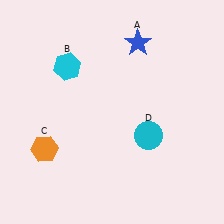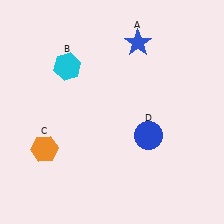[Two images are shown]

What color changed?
The circle (D) changed from cyan in Image 1 to blue in Image 2.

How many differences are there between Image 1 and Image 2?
There is 1 difference between the two images.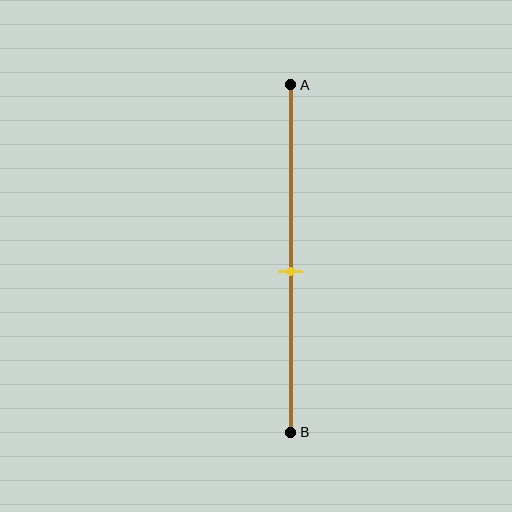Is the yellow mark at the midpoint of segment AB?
No, the mark is at about 55% from A, not at the 50% midpoint.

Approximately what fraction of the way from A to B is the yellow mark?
The yellow mark is approximately 55% of the way from A to B.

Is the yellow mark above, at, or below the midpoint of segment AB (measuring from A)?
The yellow mark is below the midpoint of segment AB.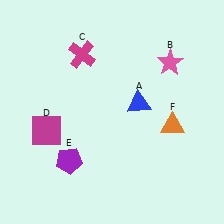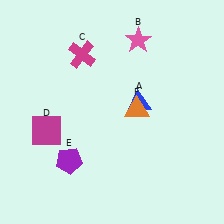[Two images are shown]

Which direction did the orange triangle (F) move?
The orange triangle (F) moved left.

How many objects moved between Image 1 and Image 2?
2 objects moved between the two images.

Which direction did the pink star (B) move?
The pink star (B) moved left.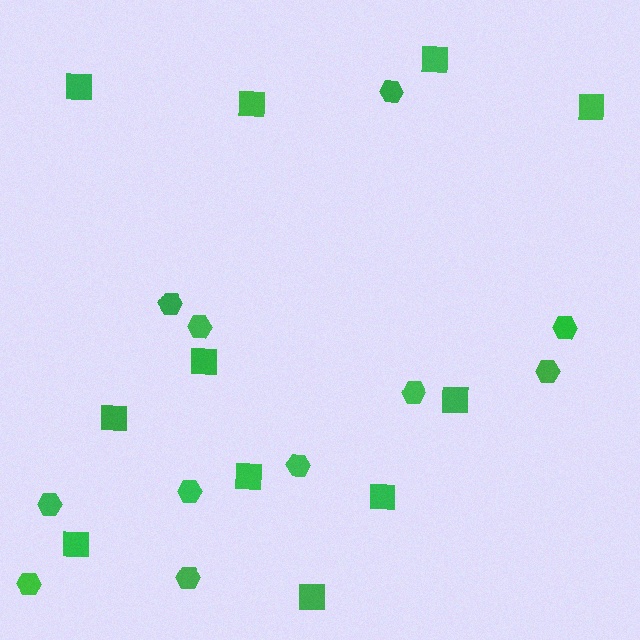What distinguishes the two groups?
There are 2 groups: one group of hexagons (11) and one group of squares (11).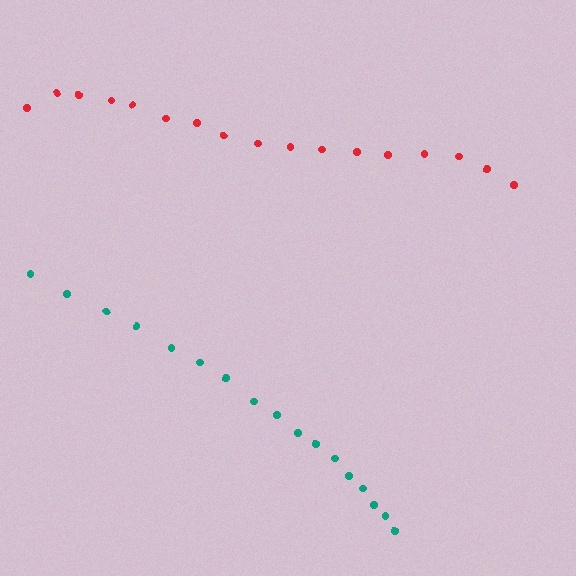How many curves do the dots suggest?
There are 2 distinct paths.